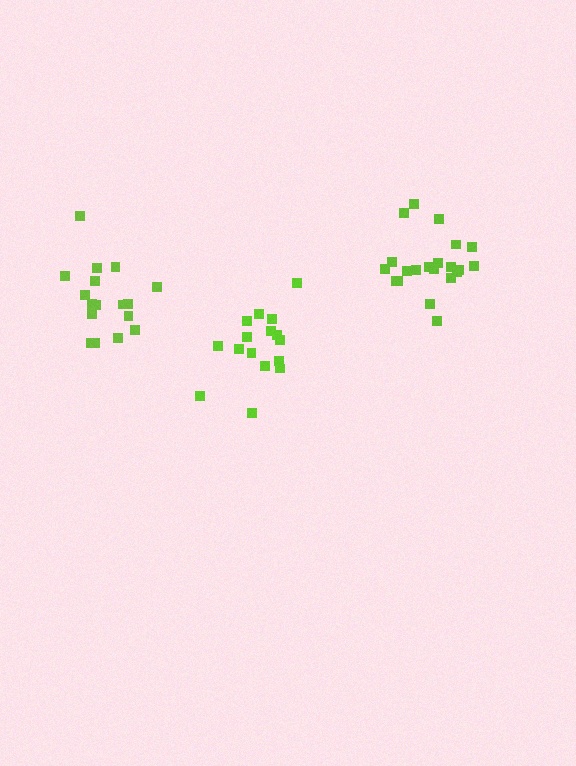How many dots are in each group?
Group 1: 16 dots, Group 2: 21 dots, Group 3: 17 dots (54 total).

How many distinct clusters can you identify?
There are 3 distinct clusters.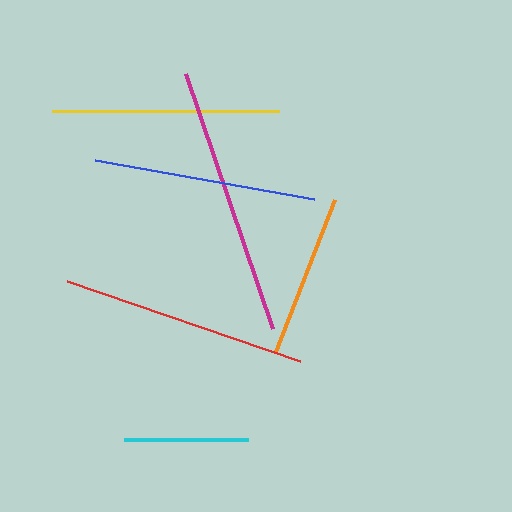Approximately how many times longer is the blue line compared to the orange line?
The blue line is approximately 1.4 times the length of the orange line.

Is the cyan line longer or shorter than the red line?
The red line is longer than the cyan line.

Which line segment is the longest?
The magenta line is the longest at approximately 270 pixels.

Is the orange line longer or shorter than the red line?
The red line is longer than the orange line.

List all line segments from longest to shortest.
From longest to shortest: magenta, red, yellow, blue, orange, cyan.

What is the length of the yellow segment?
The yellow segment is approximately 227 pixels long.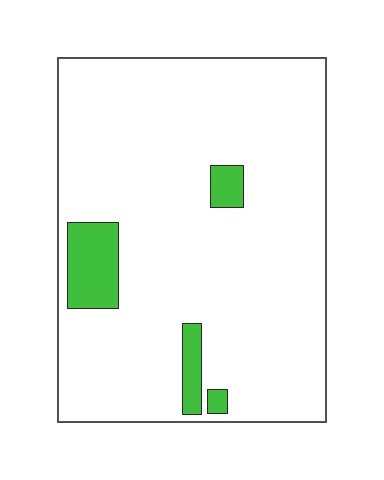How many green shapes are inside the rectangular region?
4.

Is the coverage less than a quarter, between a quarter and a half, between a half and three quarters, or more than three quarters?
Less than a quarter.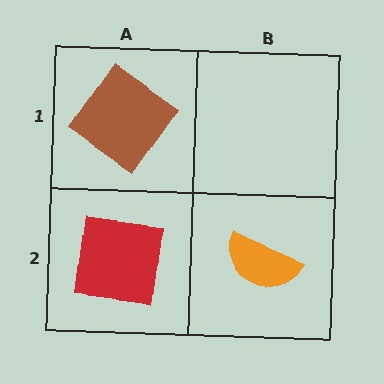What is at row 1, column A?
A brown diamond.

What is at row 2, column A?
A red square.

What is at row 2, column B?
An orange semicircle.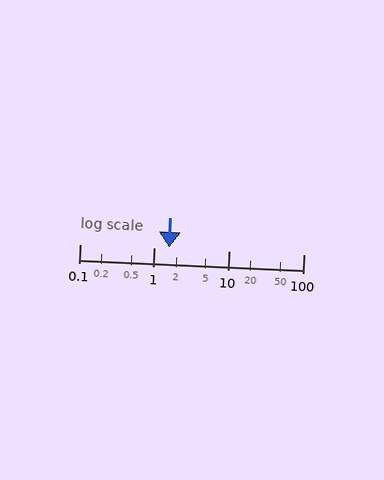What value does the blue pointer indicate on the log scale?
The pointer indicates approximately 1.6.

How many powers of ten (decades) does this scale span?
The scale spans 3 decades, from 0.1 to 100.